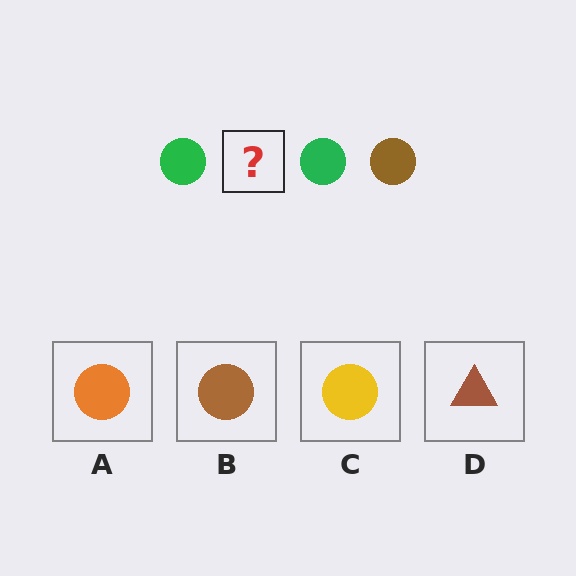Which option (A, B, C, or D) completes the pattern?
B.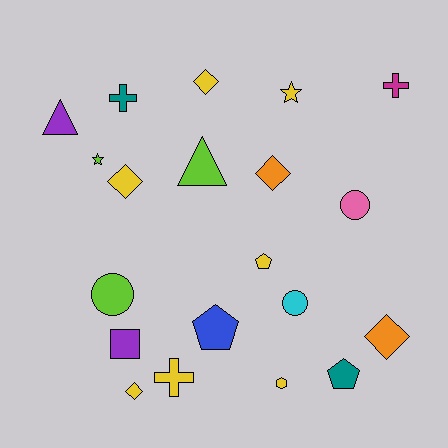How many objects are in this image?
There are 20 objects.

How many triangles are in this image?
There are 2 triangles.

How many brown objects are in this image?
There are no brown objects.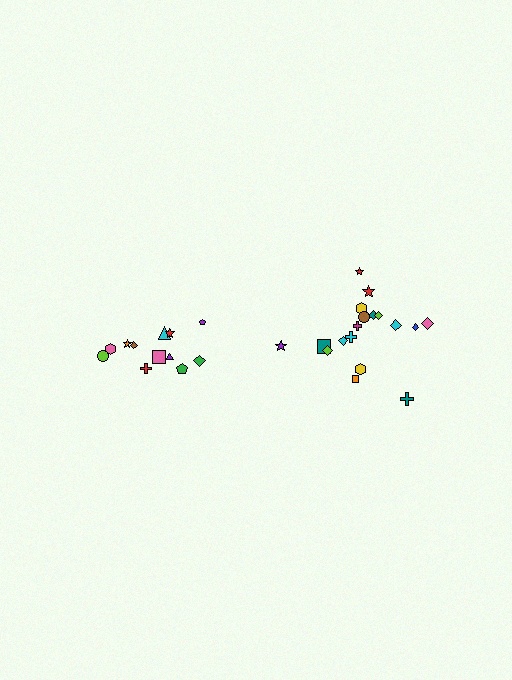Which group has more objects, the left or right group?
The right group.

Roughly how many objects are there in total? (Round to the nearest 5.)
Roughly 30 objects in total.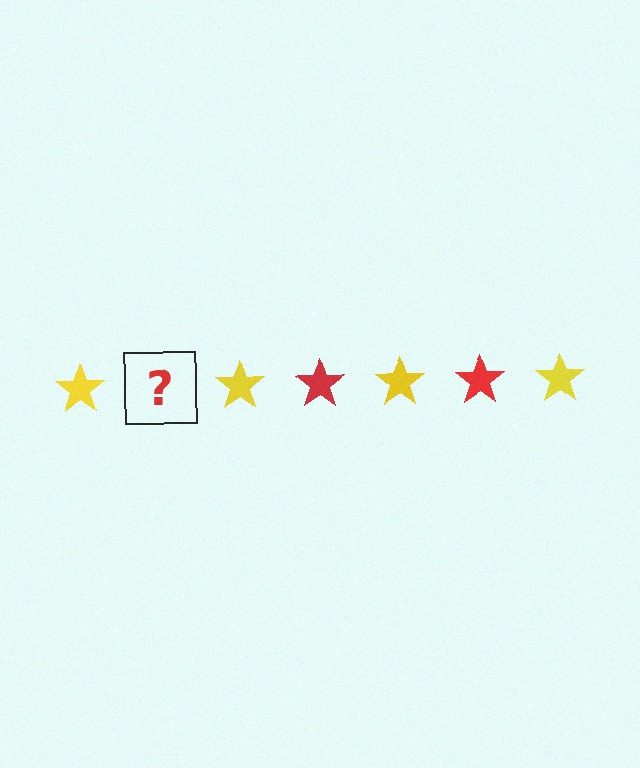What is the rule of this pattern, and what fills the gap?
The rule is that the pattern cycles through yellow, red stars. The gap should be filled with a red star.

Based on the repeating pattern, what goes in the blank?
The blank should be a red star.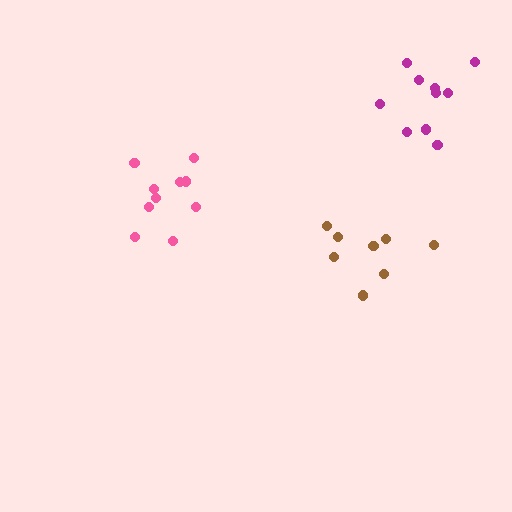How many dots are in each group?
Group 1: 9 dots, Group 2: 10 dots, Group 3: 10 dots (29 total).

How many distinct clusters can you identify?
There are 3 distinct clusters.